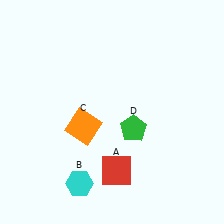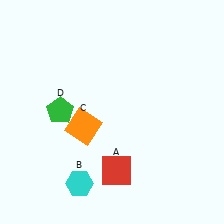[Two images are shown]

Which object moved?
The green pentagon (D) moved left.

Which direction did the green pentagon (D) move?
The green pentagon (D) moved left.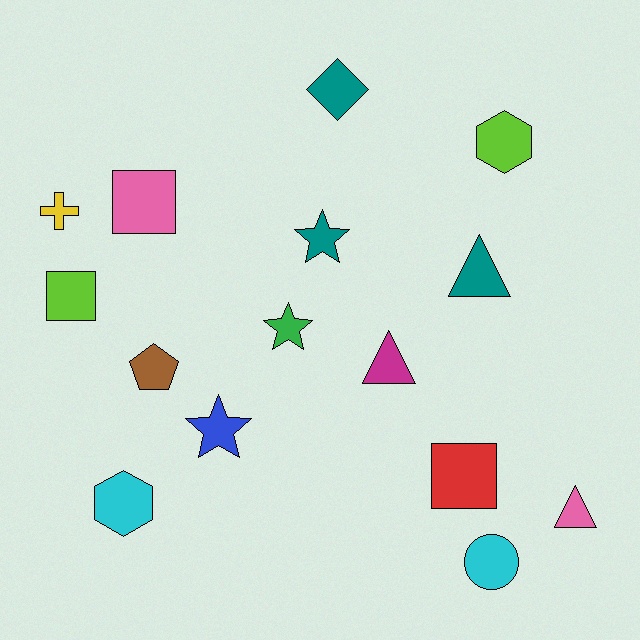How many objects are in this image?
There are 15 objects.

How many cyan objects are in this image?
There are 2 cyan objects.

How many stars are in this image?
There are 3 stars.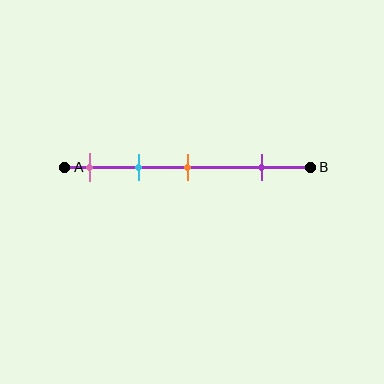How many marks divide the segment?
There are 4 marks dividing the segment.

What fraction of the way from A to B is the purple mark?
The purple mark is approximately 80% (0.8) of the way from A to B.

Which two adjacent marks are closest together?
The pink and cyan marks are the closest adjacent pair.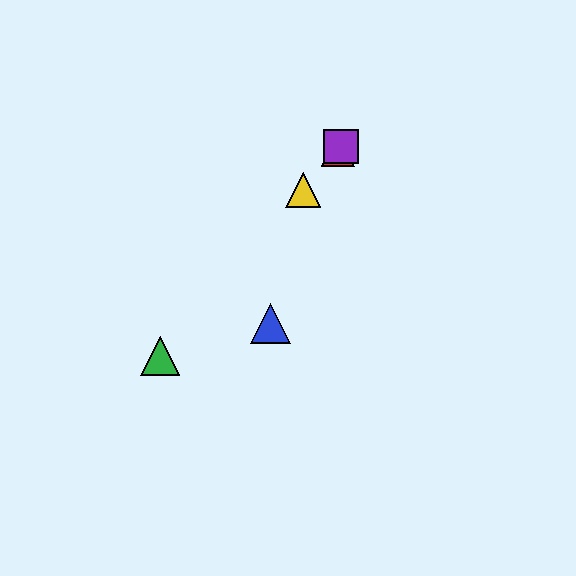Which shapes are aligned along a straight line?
The red triangle, the green triangle, the yellow triangle, the purple square are aligned along a straight line.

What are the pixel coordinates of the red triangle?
The red triangle is at (338, 150).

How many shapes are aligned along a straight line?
4 shapes (the red triangle, the green triangle, the yellow triangle, the purple square) are aligned along a straight line.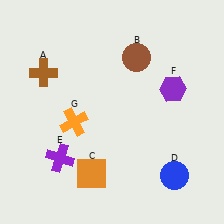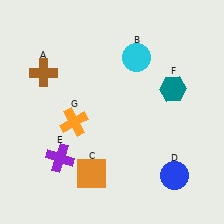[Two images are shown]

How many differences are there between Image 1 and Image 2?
There are 2 differences between the two images.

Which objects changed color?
B changed from brown to cyan. F changed from purple to teal.